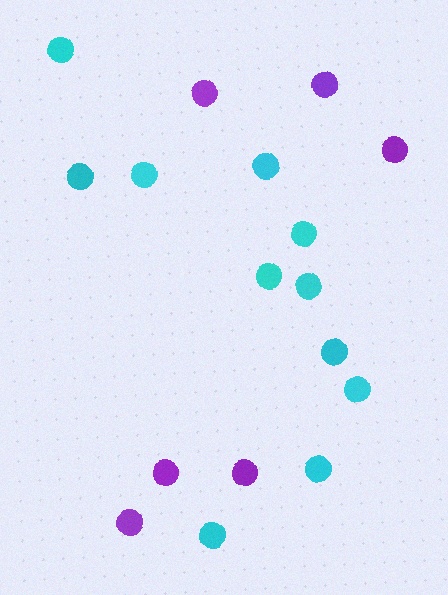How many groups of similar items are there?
There are 2 groups: one group of purple circles (6) and one group of cyan circles (11).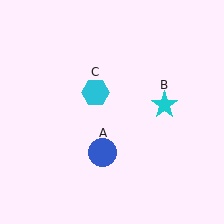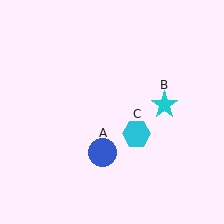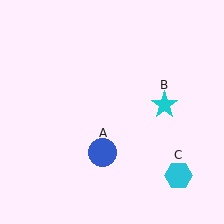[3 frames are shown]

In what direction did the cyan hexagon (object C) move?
The cyan hexagon (object C) moved down and to the right.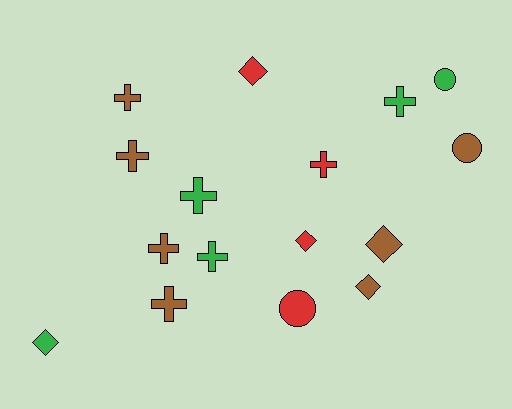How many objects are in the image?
There are 16 objects.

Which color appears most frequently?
Brown, with 7 objects.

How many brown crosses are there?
There are 4 brown crosses.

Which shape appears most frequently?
Cross, with 8 objects.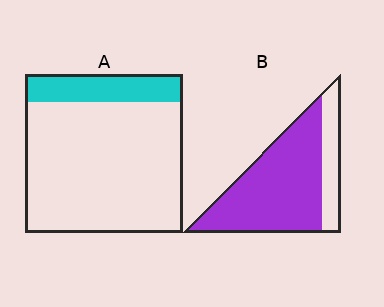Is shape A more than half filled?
No.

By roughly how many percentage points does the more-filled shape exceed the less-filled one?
By roughly 60 percentage points (B over A).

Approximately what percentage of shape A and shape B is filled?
A is approximately 20% and B is approximately 75%.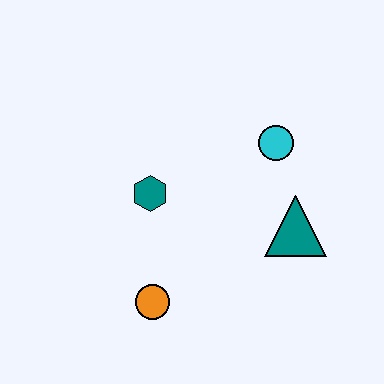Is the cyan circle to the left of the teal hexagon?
No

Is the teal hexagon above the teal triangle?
Yes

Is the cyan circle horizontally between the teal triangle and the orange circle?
Yes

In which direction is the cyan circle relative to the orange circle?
The cyan circle is above the orange circle.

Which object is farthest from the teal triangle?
The orange circle is farthest from the teal triangle.